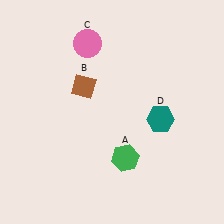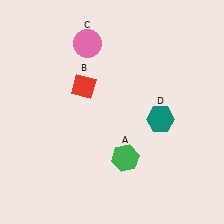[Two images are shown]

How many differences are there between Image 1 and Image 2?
There is 1 difference between the two images.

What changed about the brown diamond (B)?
In Image 1, B is brown. In Image 2, it changed to red.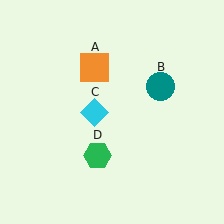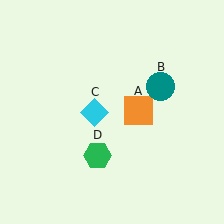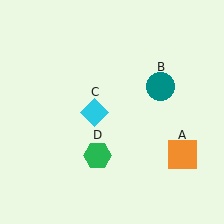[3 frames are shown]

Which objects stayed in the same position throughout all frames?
Teal circle (object B) and cyan diamond (object C) and green hexagon (object D) remained stationary.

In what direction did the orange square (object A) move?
The orange square (object A) moved down and to the right.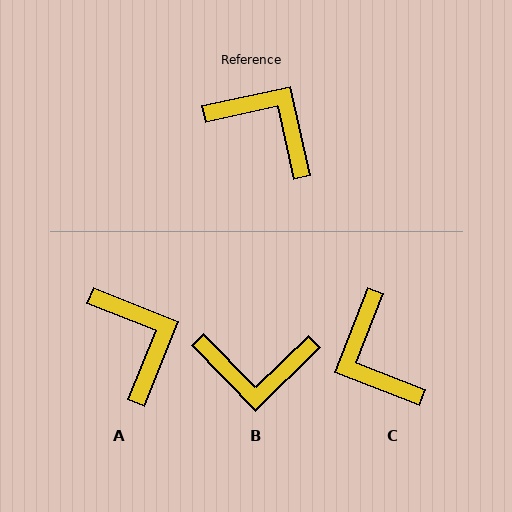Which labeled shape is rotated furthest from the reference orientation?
B, about 148 degrees away.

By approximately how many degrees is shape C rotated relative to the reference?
Approximately 146 degrees counter-clockwise.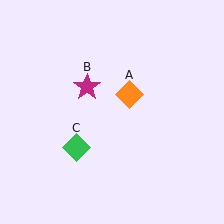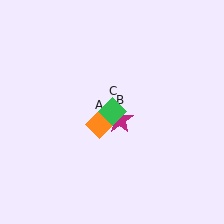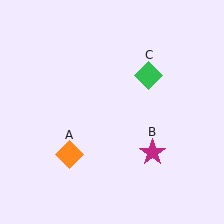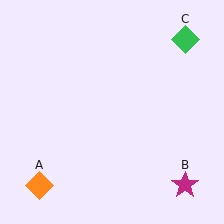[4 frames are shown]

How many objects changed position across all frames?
3 objects changed position: orange diamond (object A), magenta star (object B), green diamond (object C).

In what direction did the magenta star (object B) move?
The magenta star (object B) moved down and to the right.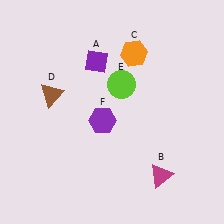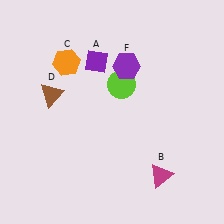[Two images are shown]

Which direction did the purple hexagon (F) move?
The purple hexagon (F) moved up.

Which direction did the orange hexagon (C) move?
The orange hexagon (C) moved left.